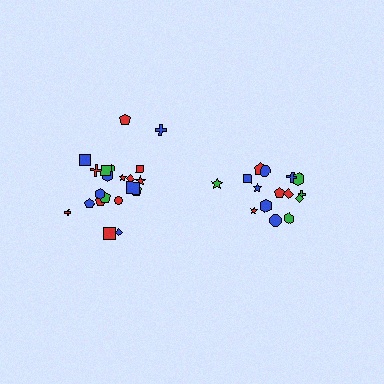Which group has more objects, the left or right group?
The left group.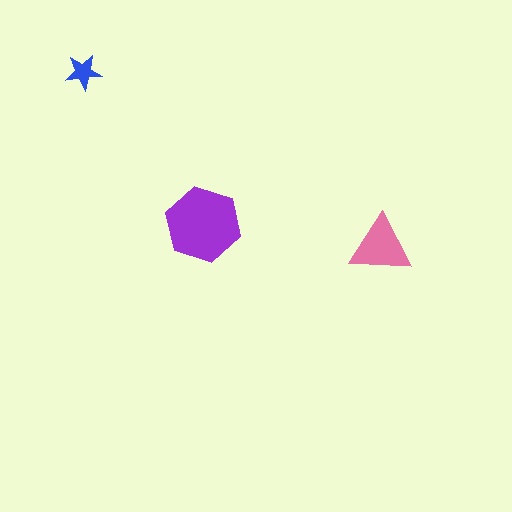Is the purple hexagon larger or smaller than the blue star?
Larger.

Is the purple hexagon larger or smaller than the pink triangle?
Larger.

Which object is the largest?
The purple hexagon.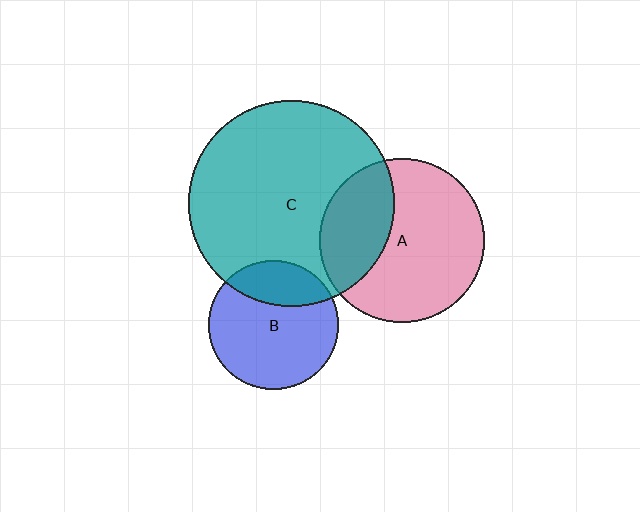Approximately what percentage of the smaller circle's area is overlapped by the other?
Approximately 25%.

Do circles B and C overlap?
Yes.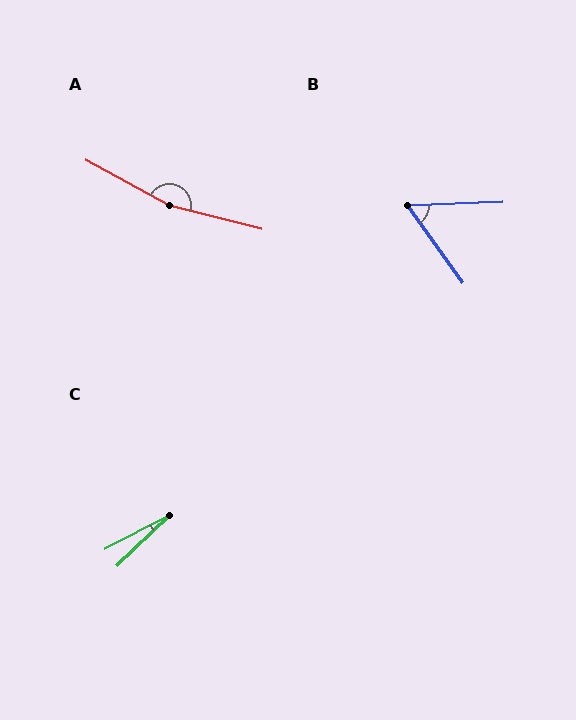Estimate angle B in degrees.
Approximately 56 degrees.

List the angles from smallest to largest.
C (17°), B (56°), A (166°).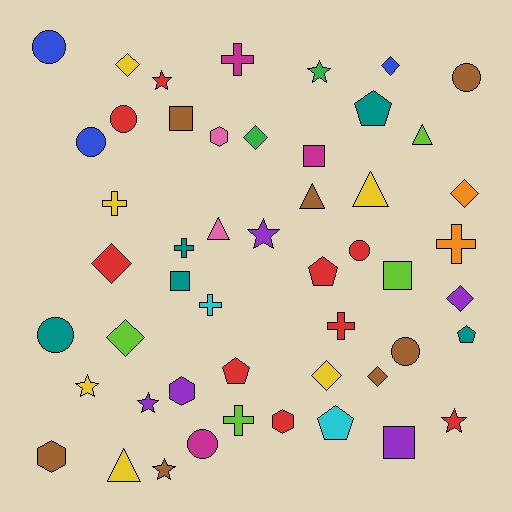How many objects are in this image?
There are 50 objects.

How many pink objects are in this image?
There are 2 pink objects.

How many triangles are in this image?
There are 5 triangles.